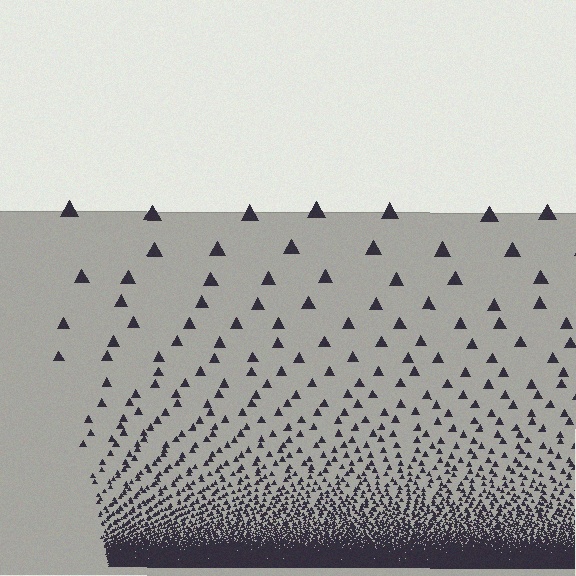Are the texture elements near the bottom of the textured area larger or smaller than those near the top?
Smaller. The gradient is inverted — elements near the bottom are smaller and denser.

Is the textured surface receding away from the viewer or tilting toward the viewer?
The surface appears to tilt toward the viewer. Texture elements get larger and sparser toward the top.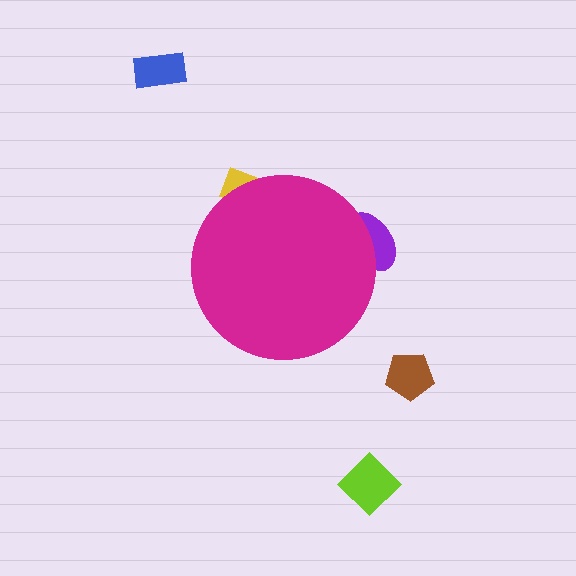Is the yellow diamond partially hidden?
Yes, the yellow diamond is partially hidden behind the magenta circle.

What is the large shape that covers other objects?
A magenta circle.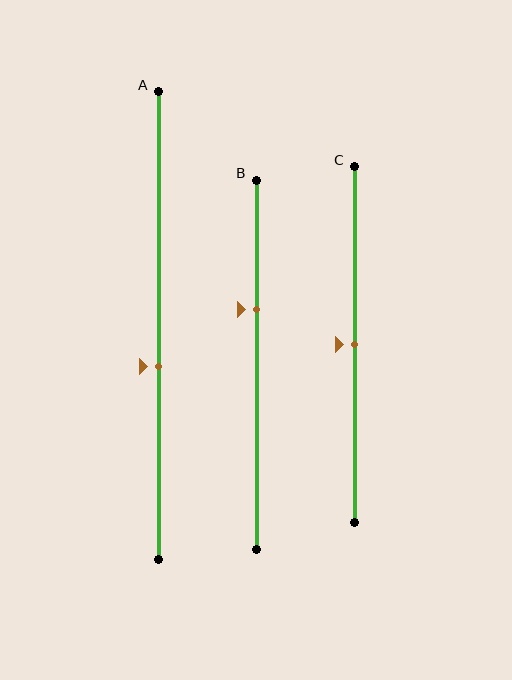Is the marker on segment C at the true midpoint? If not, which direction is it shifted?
Yes, the marker on segment C is at the true midpoint.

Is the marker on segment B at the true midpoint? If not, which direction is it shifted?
No, the marker on segment B is shifted upward by about 15% of the segment length.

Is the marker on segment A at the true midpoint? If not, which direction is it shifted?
No, the marker on segment A is shifted downward by about 9% of the segment length.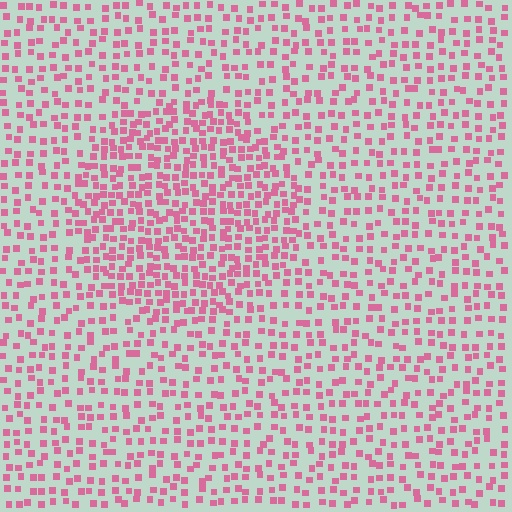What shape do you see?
I see a circle.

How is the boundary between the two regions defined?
The boundary is defined by a change in element density (approximately 1.8x ratio). All elements are the same color, size, and shape.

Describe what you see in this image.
The image contains small pink elements arranged at two different densities. A circle-shaped region is visible where the elements are more densely packed than the surrounding area.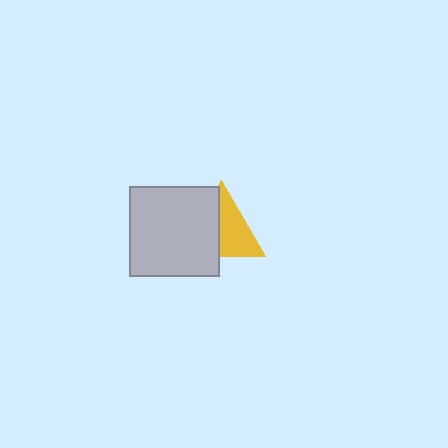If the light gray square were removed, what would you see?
You would see the complete yellow triangle.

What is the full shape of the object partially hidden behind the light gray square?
The partially hidden object is a yellow triangle.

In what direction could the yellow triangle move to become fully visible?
The yellow triangle could move right. That would shift it out from behind the light gray square entirely.